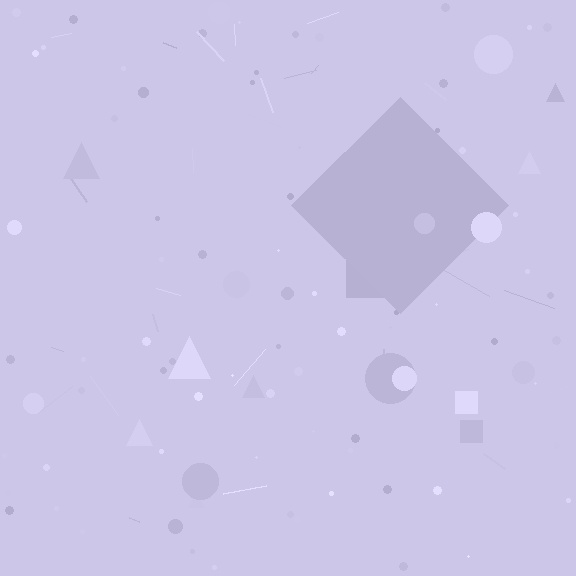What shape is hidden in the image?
A diamond is hidden in the image.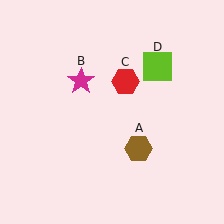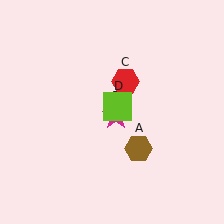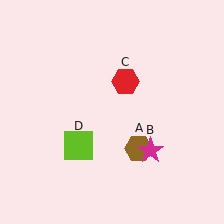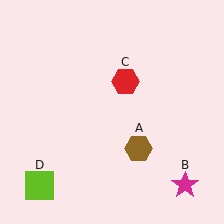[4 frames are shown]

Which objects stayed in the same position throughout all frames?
Brown hexagon (object A) and red hexagon (object C) remained stationary.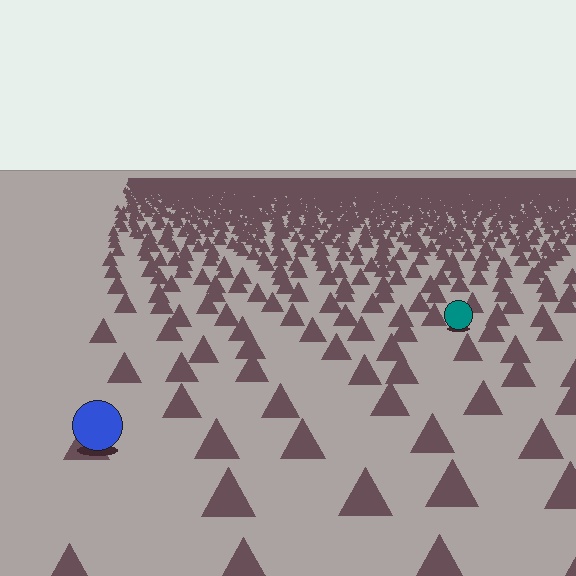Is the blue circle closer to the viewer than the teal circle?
Yes. The blue circle is closer — you can tell from the texture gradient: the ground texture is coarser near it.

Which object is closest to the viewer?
The blue circle is closest. The texture marks near it are larger and more spread out.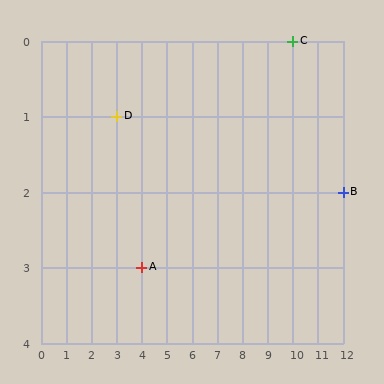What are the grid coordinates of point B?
Point B is at grid coordinates (12, 2).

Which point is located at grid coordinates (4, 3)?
Point A is at (4, 3).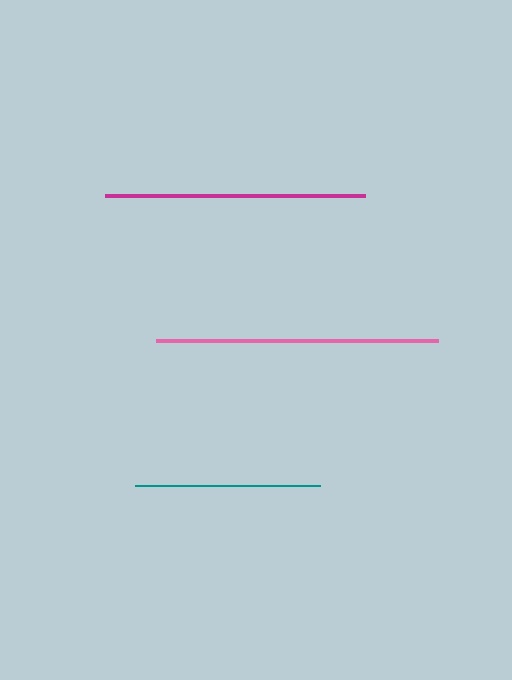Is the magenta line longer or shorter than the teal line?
The magenta line is longer than the teal line.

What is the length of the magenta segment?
The magenta segment is approximately 260 pixels long.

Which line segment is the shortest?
The teal line is the shortest at approximately 185 pixels.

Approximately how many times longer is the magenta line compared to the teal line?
The magenta line is approximately 1.4 times the length of the teal line.